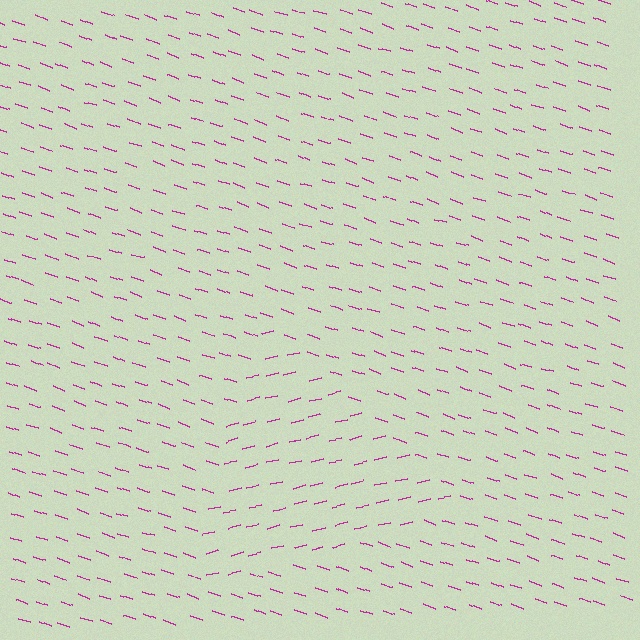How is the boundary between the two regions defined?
The boundary is defined purely by a change in line orientation (approximately 33 degrees difference). All lines are the same color and thickness.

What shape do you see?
I see a triangle.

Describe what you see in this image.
The image is filled with small magenta line segments. A triangle region in the image has lines oriented differently from the surrounding lines, creating a visible texture boundary.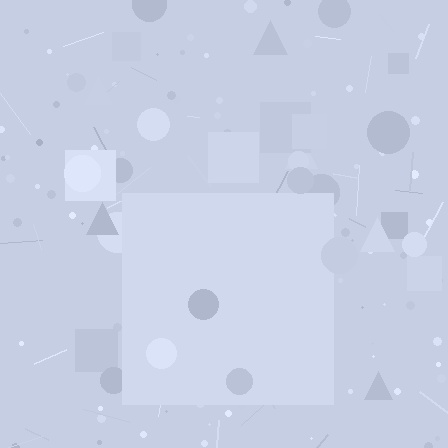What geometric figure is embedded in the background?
A square is embedded in the background.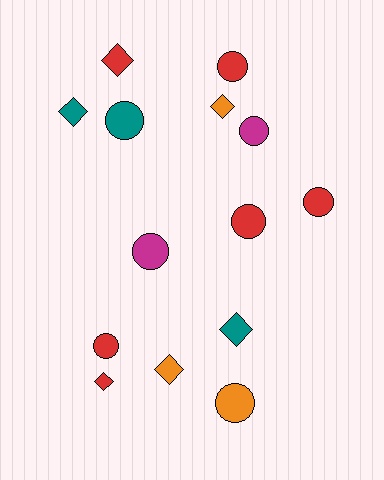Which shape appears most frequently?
Circle, with 8 objects.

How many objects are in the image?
There are 14 objects.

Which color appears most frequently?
Red, with 6 objects.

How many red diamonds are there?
There are 2 red diamonds.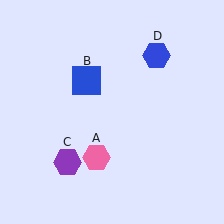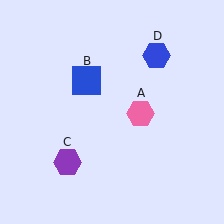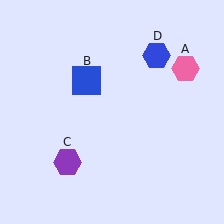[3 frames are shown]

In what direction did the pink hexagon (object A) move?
The pink hexagon (object A) moved up and to the right.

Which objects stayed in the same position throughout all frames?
Blue square (object B) and purple hexagon (object C) and blue hexagon (object D) remained stationary.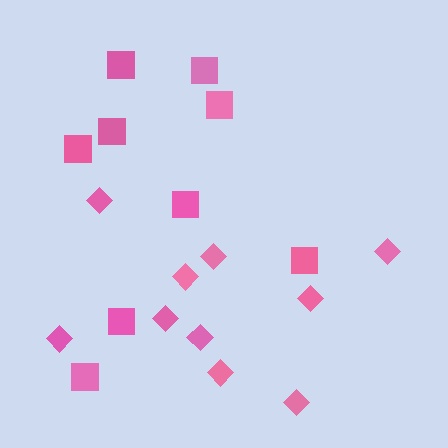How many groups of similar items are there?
There are 2 groups: one group of squares (9) and one group of diamonds (10).